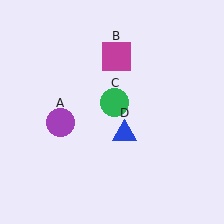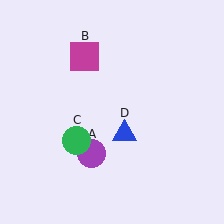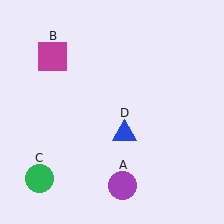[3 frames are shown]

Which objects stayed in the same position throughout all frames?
Blue triangle (object D) remained stationary.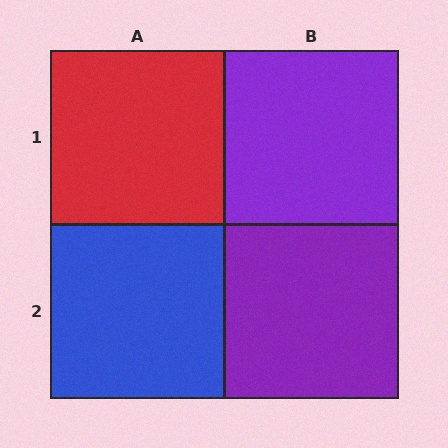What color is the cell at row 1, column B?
Purple.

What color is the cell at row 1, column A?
Red.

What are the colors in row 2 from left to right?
Blue, purple.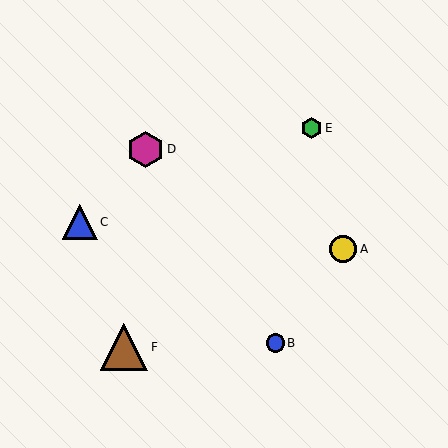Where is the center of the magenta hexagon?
The center of the magenta hexagon is at (146, 149).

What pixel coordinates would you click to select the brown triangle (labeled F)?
Click at (124, 347) to select the brown triangle F.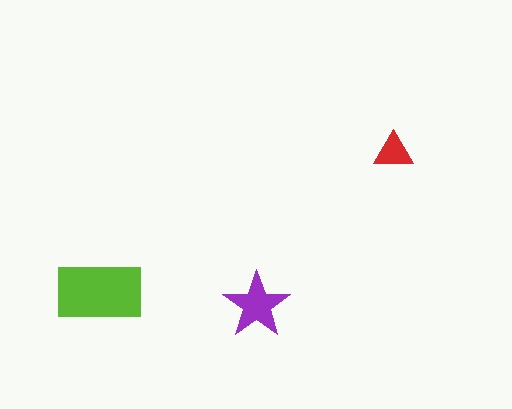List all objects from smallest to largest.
The red triangle, the purple star, the lime rectangle.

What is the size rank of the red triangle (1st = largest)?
3rd.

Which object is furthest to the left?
The lime rectangle is leftmost.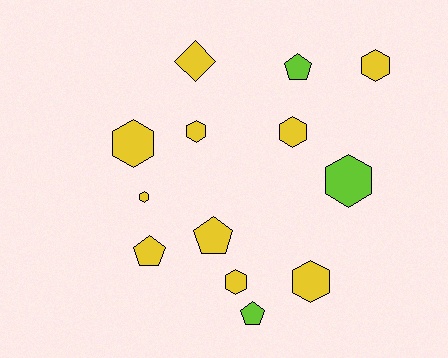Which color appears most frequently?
Yellow, with 10 objects.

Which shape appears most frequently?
Hexagon, with 8 objects.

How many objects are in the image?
There are 13 objects.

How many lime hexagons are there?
There is 1 lime hexagon.